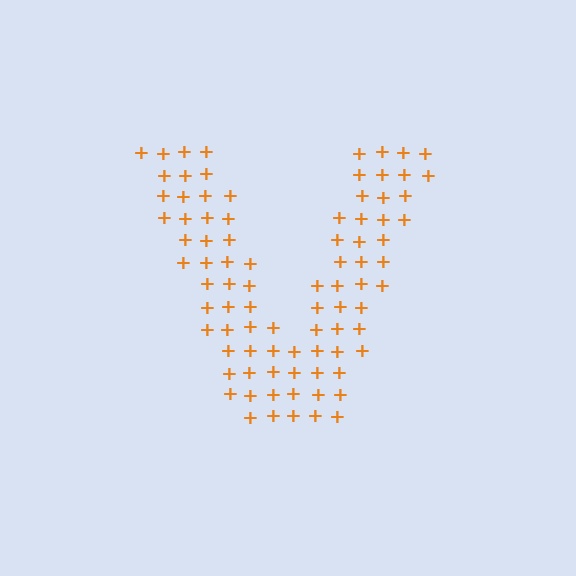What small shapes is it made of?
It is made of small plus signs.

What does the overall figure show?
The overall figure shows the letter V.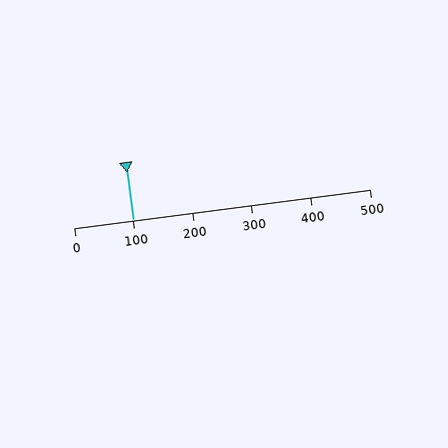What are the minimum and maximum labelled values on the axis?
The axis runs from 0 to 500.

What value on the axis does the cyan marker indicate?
The marker indicates approximately 100.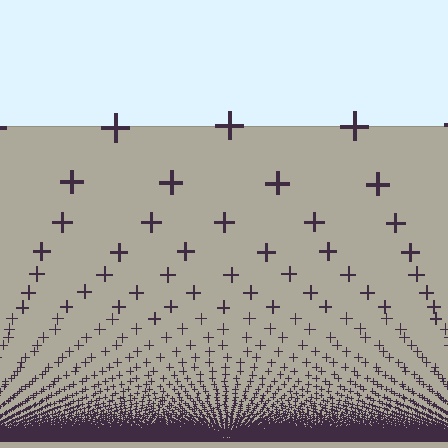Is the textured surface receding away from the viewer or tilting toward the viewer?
The surface appears to tilt toward the viewer. Texture elements get larger and sparser toward the top.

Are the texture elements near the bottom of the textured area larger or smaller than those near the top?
Smaller. The gradient is inverted — elements near the bottom are smaller and denser.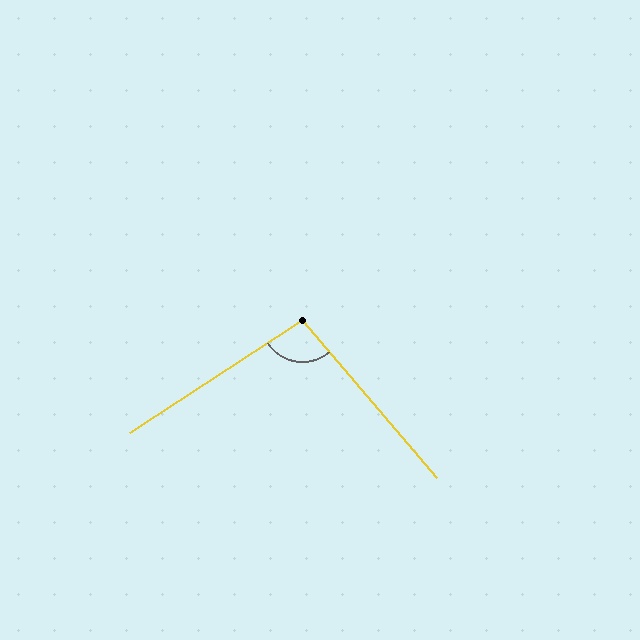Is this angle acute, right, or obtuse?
It is obtuse.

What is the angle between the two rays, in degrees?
Approximately 97 degrees.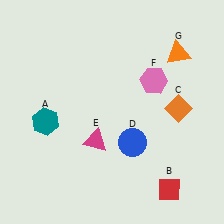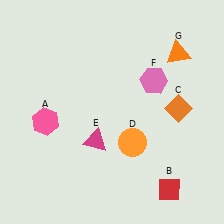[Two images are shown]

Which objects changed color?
A changed from teal to pink. D changed from blue to orange.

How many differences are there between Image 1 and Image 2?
There are 2 differences between the two images.